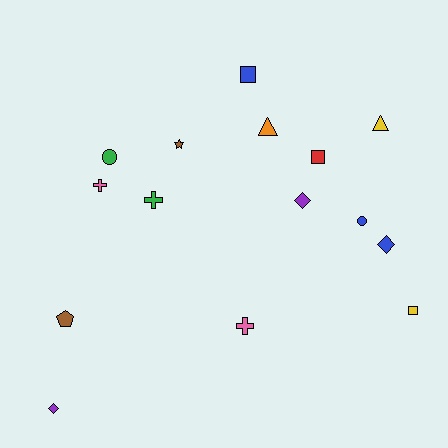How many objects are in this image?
There are 15 objects.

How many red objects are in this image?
There is 1 red object.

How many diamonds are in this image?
There are 3 diamonds.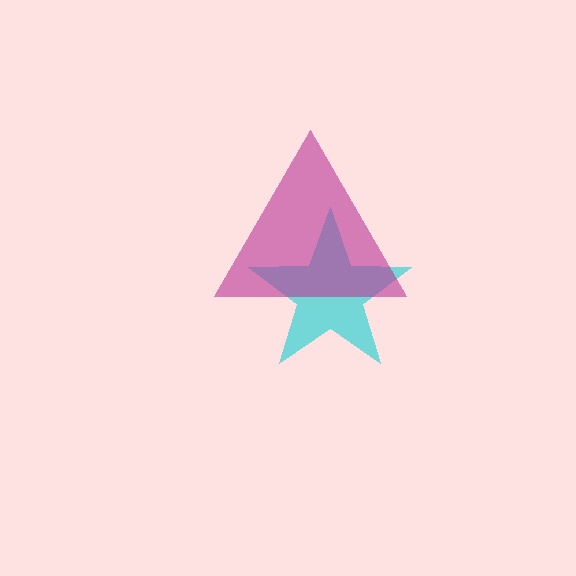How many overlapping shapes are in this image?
There are 2 overlapping shapes in the image.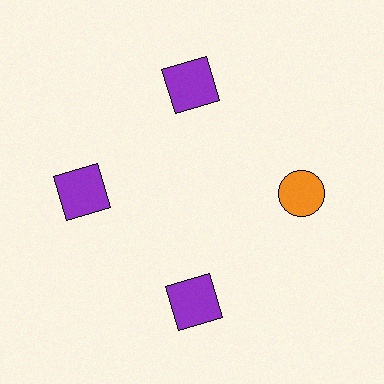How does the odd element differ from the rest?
It differs in both color (orange instead of purple) and shape (circle instead of square).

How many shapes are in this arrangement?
There are 4 shapes arranged in a ring pattern.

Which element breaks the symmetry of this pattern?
The orange circle at roughly the 3 o'clock position breaks the symmetry. All other shapes are purple squares.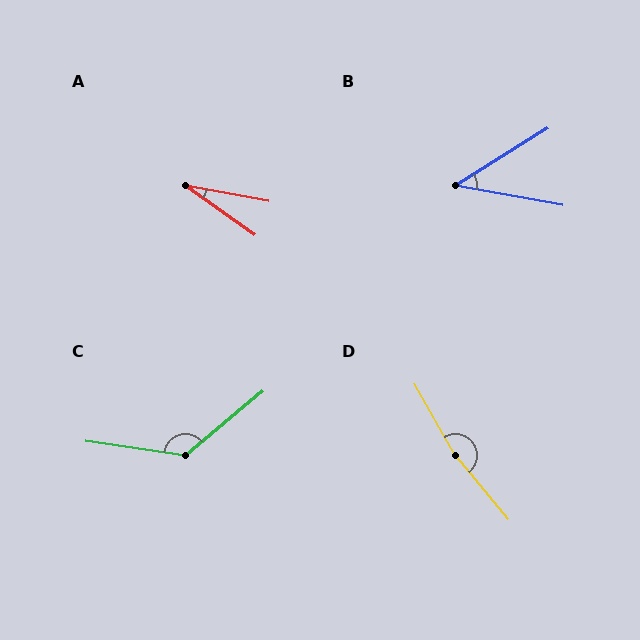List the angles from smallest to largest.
A (25°), B (42°), C (132°), D (170°).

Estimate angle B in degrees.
Approximately 42 degrees.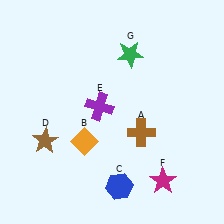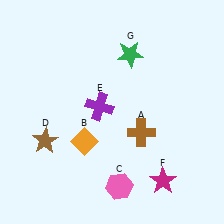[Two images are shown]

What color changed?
The hexagon (C) changed from blue in Image 1 to pink in Image 2.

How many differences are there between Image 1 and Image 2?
There is 1 difference between the two images.